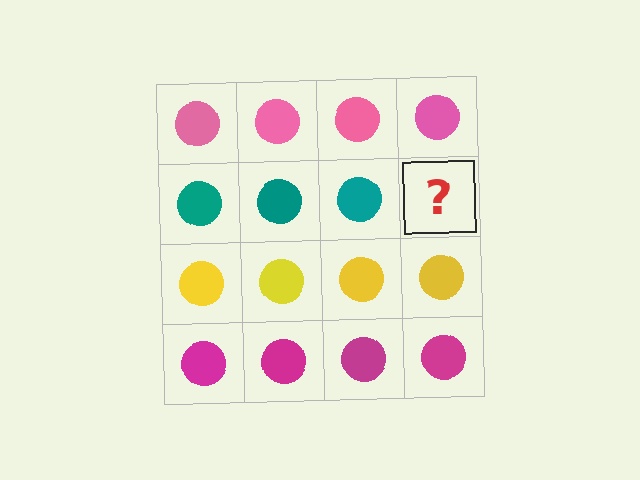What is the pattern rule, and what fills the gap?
The rule is that each row has a consistent color. The gap should be filled with a teal circle.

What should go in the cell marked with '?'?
The missing cell should contain a teal circle.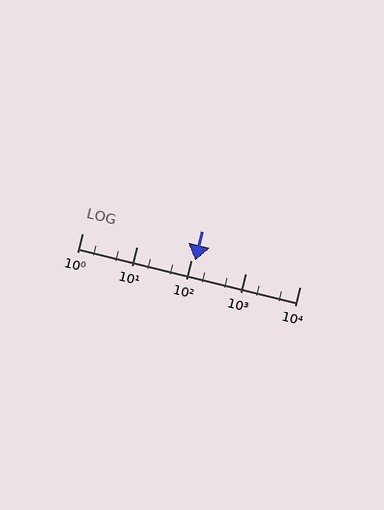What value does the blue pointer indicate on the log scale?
The pointer indicates approximately 120.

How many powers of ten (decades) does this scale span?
The scale spans 4 decades, from 1 to 10000.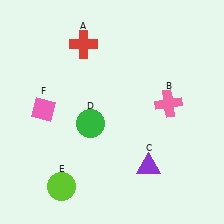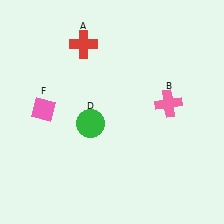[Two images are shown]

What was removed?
The lime circle (E), the purple triangle (C) were removed in Image 2.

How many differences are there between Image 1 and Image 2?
There are 2 differences between the two images.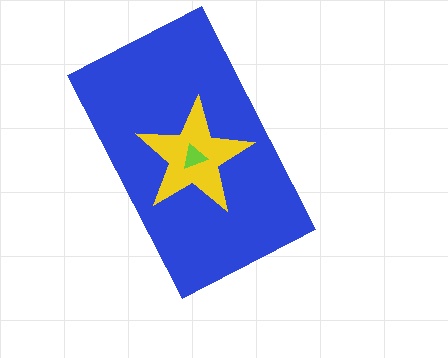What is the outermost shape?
The blue rectangle.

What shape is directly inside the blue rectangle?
The yellow star.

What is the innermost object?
The lime triangle.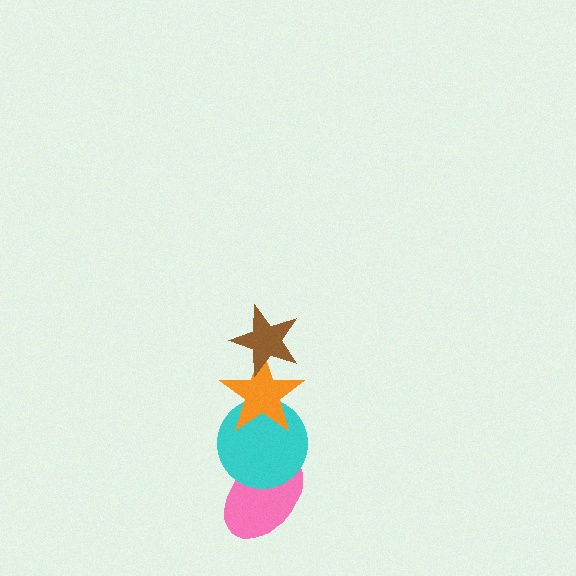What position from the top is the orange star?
The orange star is 2nd from the top.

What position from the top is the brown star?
The brown star is 1st from the top.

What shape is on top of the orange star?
The brown star is on top of the orange star.